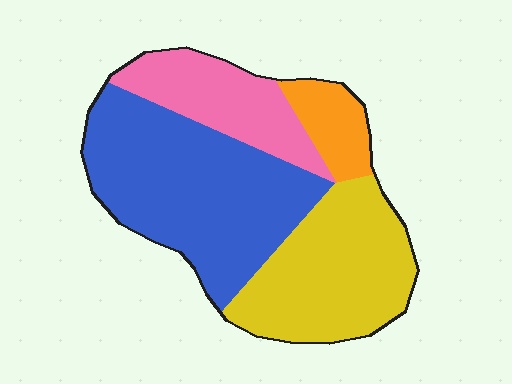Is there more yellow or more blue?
Blue.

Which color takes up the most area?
Blue, at roughly 45%.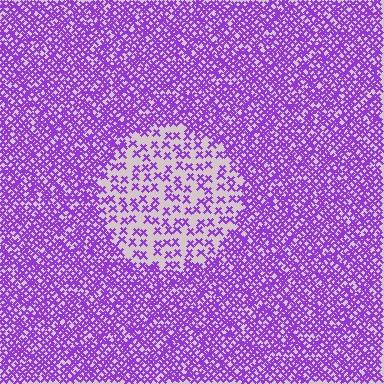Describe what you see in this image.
The image contains small purple elements arranged at two different densities. A circle-shaped region is visible where the elements are less densely packed than the surrounding area.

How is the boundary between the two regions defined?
The boundary is defined by a change in element density (approximately 2.7x ratio). All elements are the same color, size, and shape.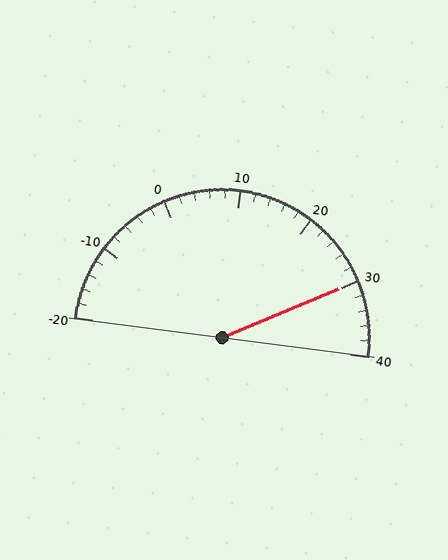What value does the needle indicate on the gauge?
The needle indicates approximately 30.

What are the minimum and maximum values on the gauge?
The gauge ranges from -20 to 40.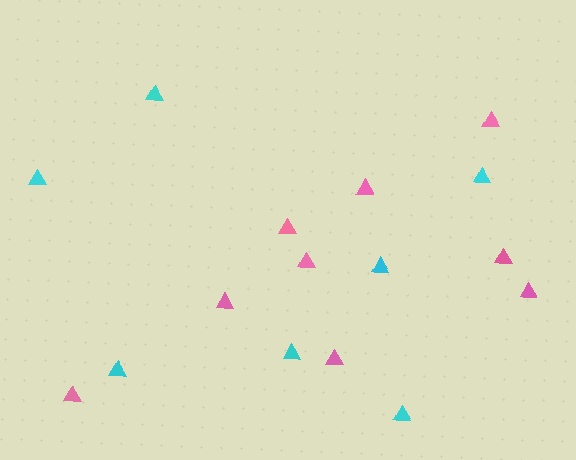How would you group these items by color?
There are 2 groups: one group of cyan triangles (7) and one group of pink triangles (9).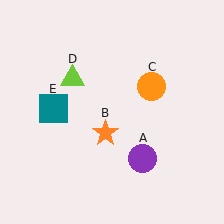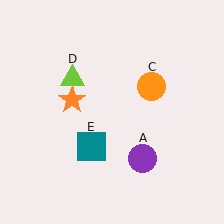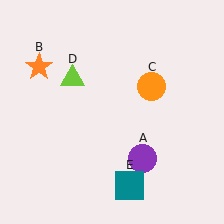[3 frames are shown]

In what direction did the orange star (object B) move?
The orange star (object B) moved up and to the left.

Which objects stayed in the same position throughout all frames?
Purple circle (object A) and orange circle (object C) and lime triangle (object D) remained stationary.